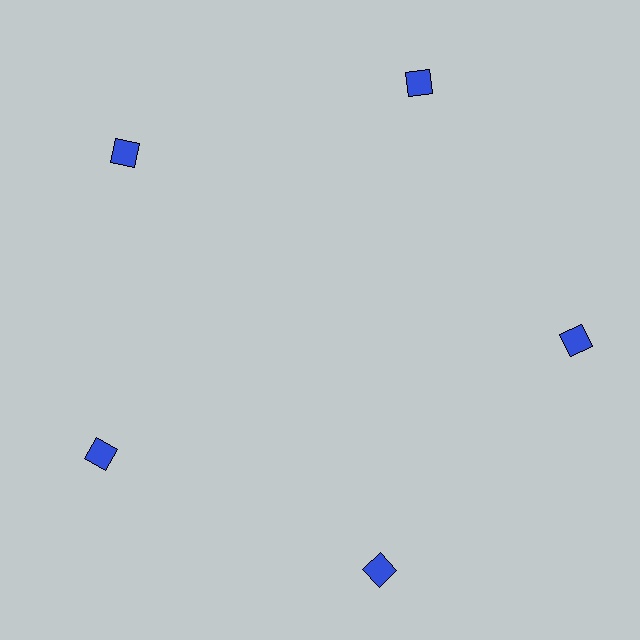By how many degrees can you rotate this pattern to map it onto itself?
The pattern maps onto itself every 72 degrees of rotation.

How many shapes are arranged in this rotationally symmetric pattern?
There are 5 shapes, arranged in 5 groups of 1.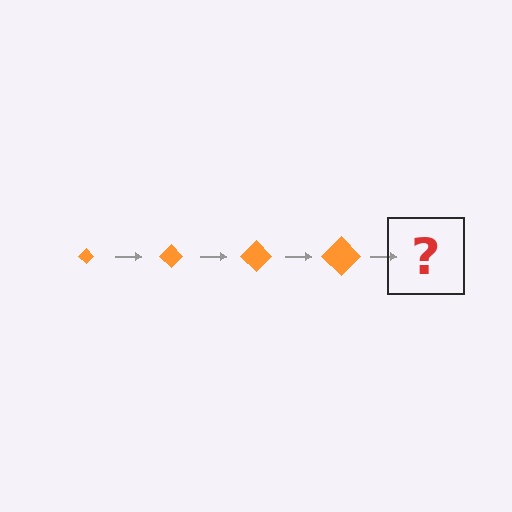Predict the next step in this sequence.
The next step is an orange diamond, larger than the previous one.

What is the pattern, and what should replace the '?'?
The pattern is that the diamond gets progressively larger each step. The '?' should be an orange diamond, larger than the previous one.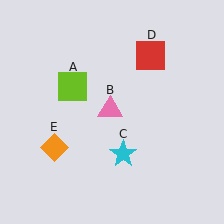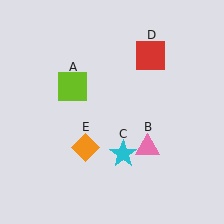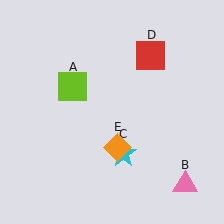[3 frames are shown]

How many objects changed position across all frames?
2 objects changed position: pink triangle (object B), orange diamond (object E).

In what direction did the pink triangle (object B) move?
The pink triangle (object B) moved down and to the right.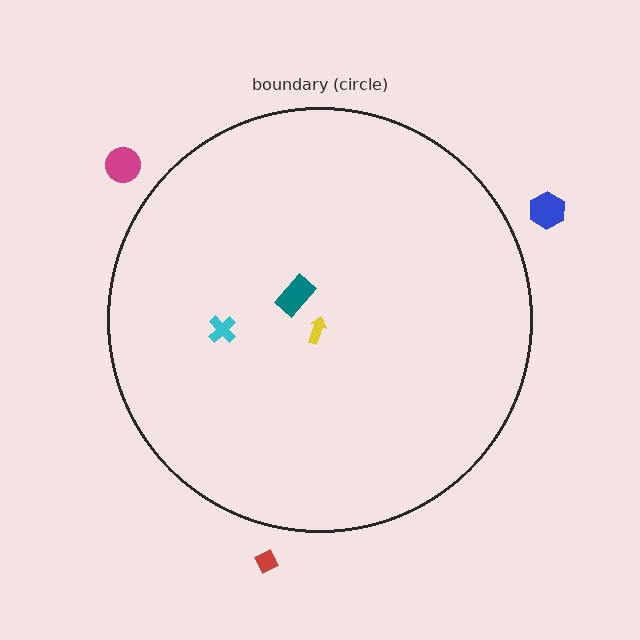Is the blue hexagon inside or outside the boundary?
Outside.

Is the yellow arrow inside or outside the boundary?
Inside.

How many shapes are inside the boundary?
3 inside, 3 outside.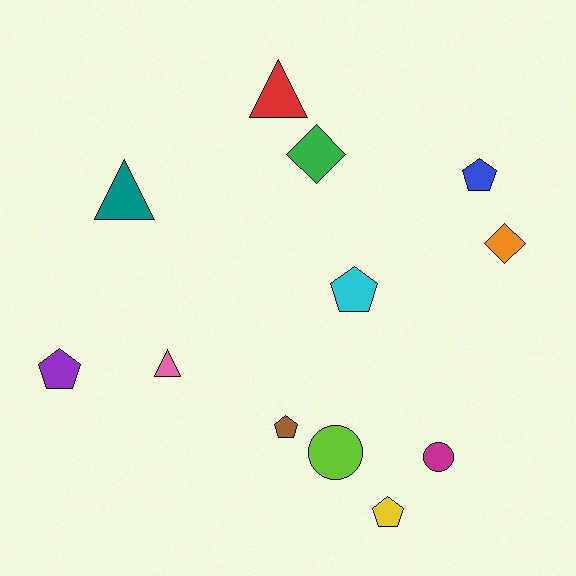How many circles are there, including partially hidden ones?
There are 2 circles.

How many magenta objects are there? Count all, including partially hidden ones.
There is 1 magenta object.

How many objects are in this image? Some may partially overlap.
There are 12 objects.